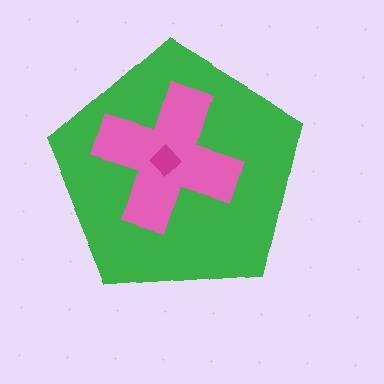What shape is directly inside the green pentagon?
The pink cross.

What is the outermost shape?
The green pentagon.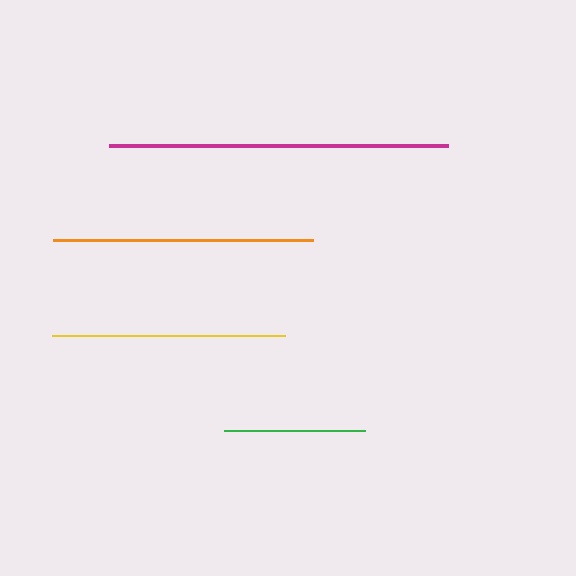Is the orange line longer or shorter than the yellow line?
The orange line is longer than the yellow line.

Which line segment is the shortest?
The green line is the shortest at approximately 141 pixels.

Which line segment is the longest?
The magenta line is the longest at approximately 340 pixels.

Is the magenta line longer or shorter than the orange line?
The magenta line is longer than the orange line.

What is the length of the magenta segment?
The magenta segment is approximately 340 pixels long.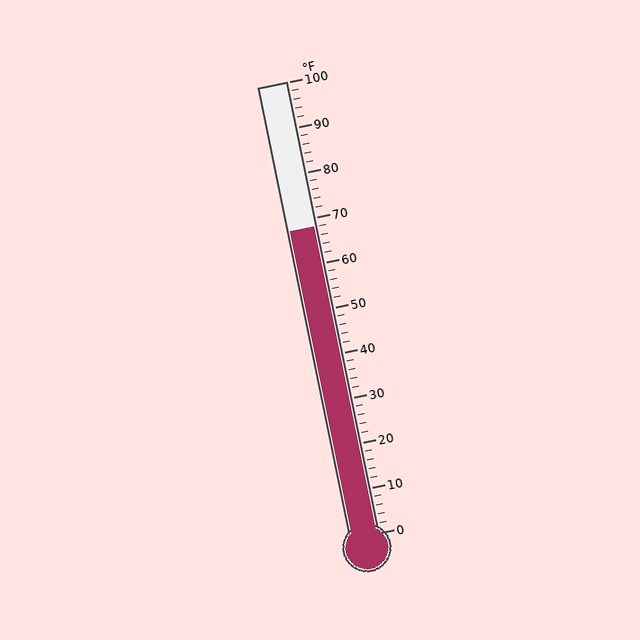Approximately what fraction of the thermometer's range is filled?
The thermometer is filled to approximately 70% of its range.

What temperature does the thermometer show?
The thermometer shows approximately 68°F.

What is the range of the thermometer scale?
The thermometer scale ranges from 0°F to 100°F.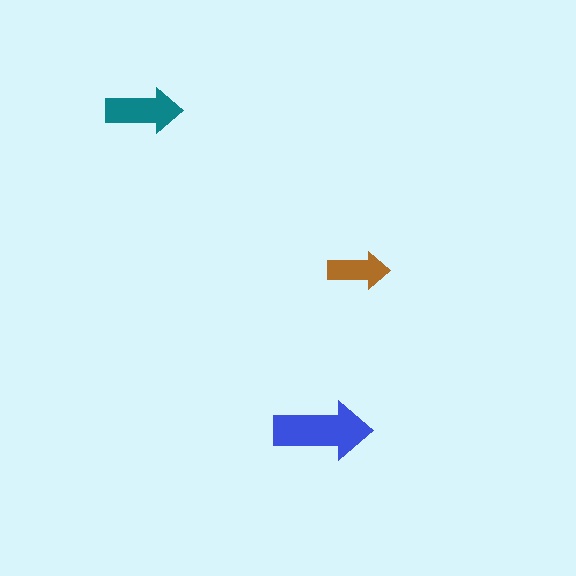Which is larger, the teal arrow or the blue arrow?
The blue one.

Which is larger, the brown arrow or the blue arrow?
The blue one.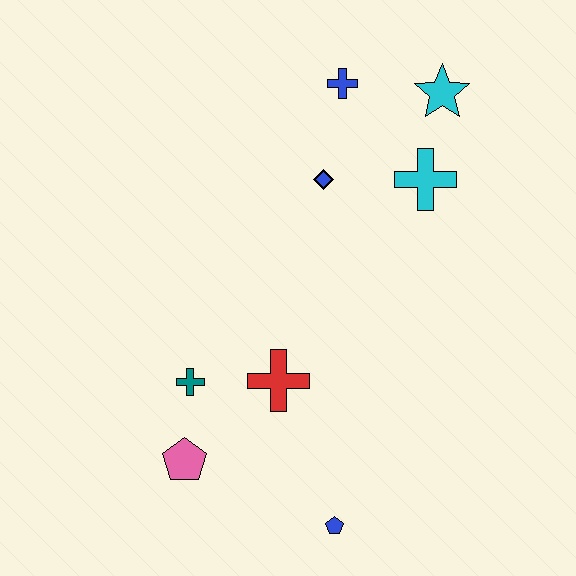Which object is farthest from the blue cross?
The blue pentagon is farthest from the blue cross.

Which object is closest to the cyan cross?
The cyan star is closest to the cyan cross.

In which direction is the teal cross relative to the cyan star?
The teal cross is below the cyan star.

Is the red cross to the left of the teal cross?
No